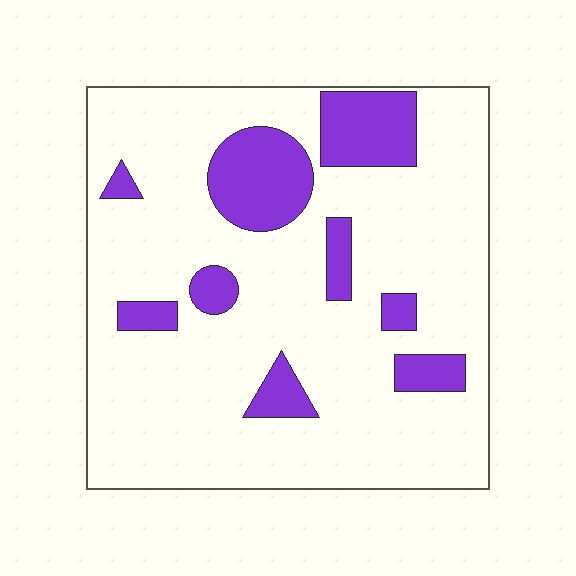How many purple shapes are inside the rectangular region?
9.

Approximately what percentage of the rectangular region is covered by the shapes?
Approximately 20%.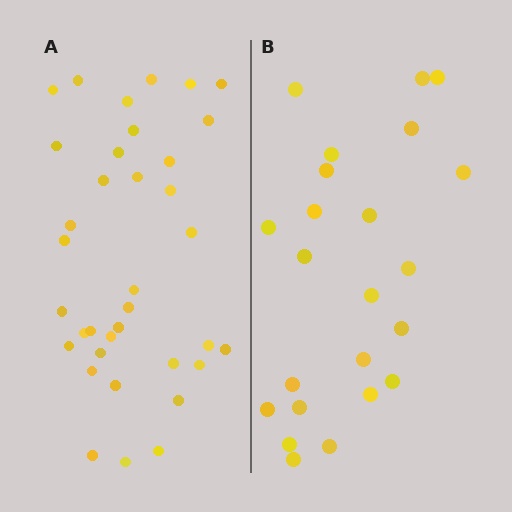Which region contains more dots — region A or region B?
Region A (the left region) has more dots.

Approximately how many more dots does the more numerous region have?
Region A has approximately 15 more dots than region B.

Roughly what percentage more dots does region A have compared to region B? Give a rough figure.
About 55% more.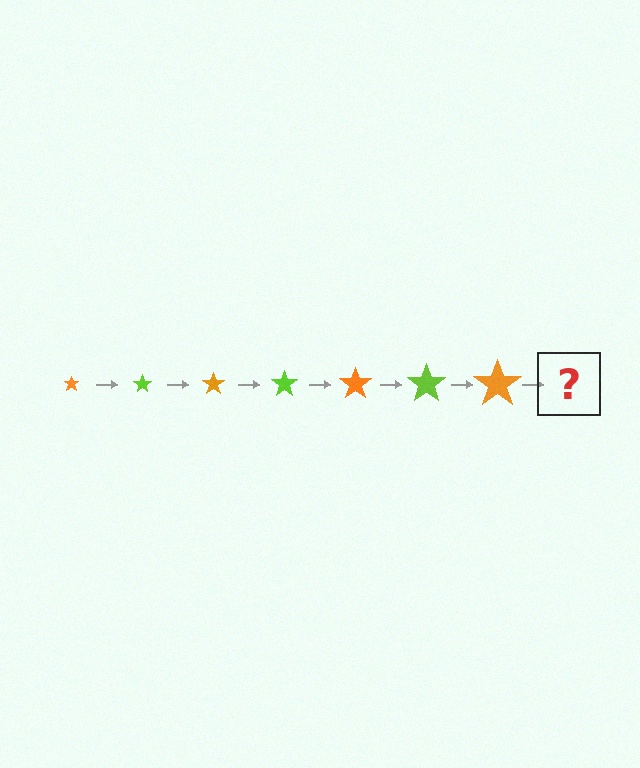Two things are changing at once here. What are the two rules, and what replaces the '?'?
The two rules are that the star grows larger each step and the color cycles through orange and lime. The '?' should be a lime star, larger than the previous one.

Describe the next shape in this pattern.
It should be a lime star, larger than the previous one.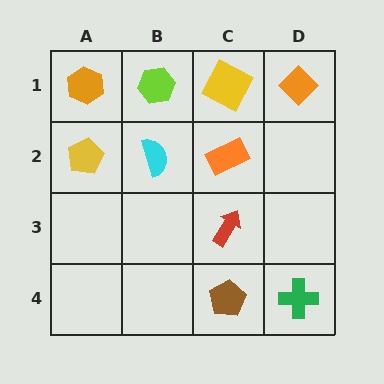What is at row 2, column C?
An orange rectangle.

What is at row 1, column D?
An orange diamond.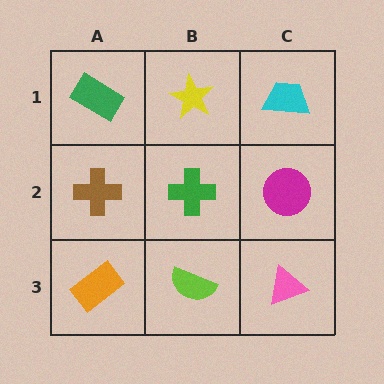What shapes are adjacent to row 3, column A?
A brown cross (row 2, column A), a lime semicircle (row 3, column B).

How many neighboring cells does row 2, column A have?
3.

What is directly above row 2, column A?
A green rectangle.